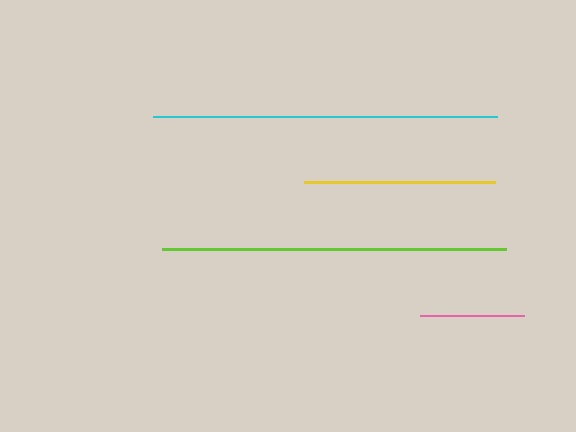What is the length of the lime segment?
The lime segment is approximately 344 pixels long.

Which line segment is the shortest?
The pink line is the shortest at approximately 104 pixels.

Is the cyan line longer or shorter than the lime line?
The cyan line is longer than the lime line.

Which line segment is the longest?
The cyan line is the longest at approximately 344 pixels.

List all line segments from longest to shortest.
From longest to shortest: cyan, lime, yellow, pink.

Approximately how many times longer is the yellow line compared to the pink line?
The yellow line is approximately 1.8 times the length of the pink line.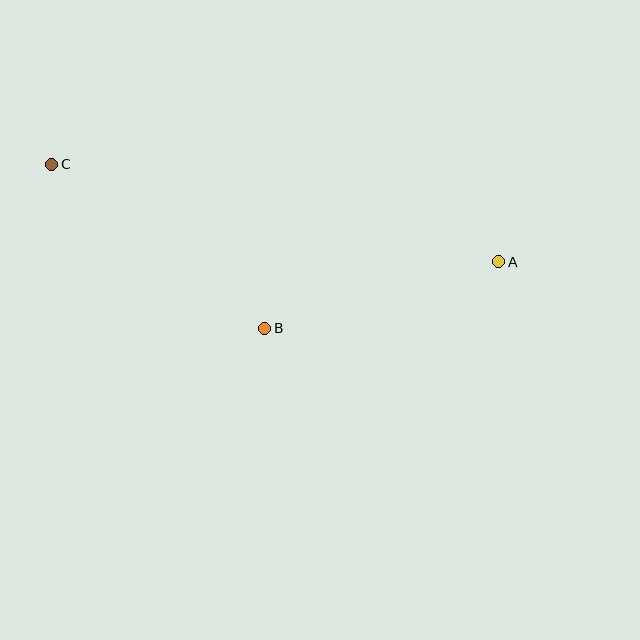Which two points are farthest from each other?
Points A and C are farthest from each other.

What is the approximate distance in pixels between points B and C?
The distance between B and C is approximately 269 pixels.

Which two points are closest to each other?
Points A and B are closest to each other.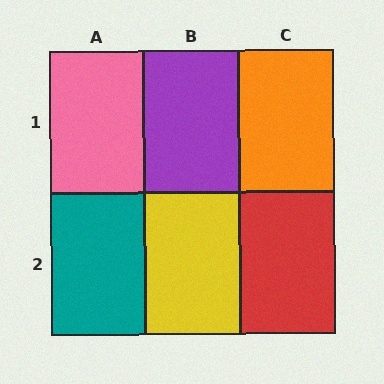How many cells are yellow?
1 cell is yellow.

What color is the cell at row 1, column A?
Pink.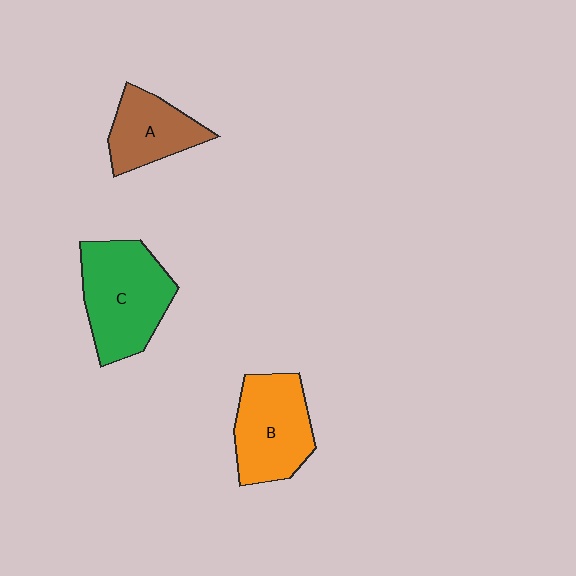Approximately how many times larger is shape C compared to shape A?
Approximately 1.6 times.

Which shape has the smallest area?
Shape A (brown).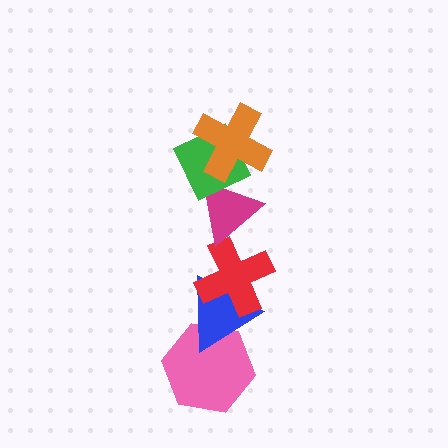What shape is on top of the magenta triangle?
The green diamond is on top of the magenta triangle.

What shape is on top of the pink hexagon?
The blue triangle is on top of the pink hexagon.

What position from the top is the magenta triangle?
The magenta triangle is 3rd from the top.